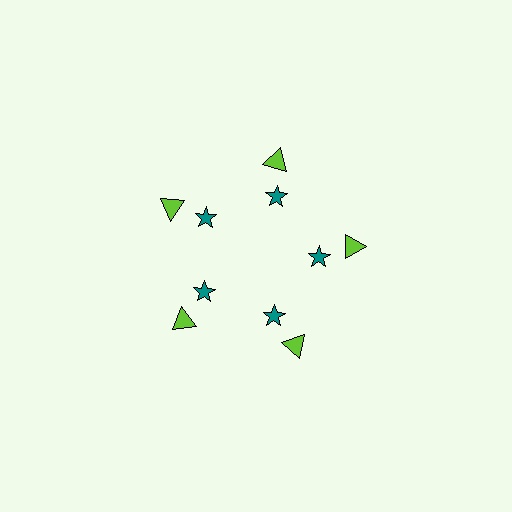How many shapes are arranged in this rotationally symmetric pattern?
There are 10 shapes, arranged in 5 groups of 2.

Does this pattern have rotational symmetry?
Yes, this pattern has 5-fold rotational symmetry. It looks the same after rotating 72 degrees around the center.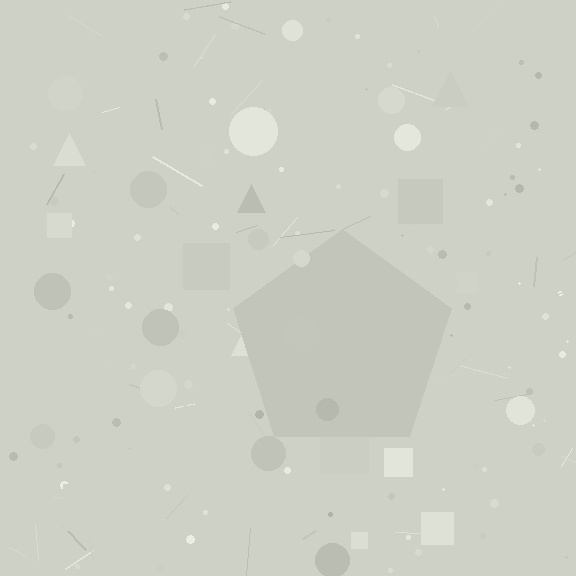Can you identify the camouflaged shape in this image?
The camouflaged shape is a pentagon.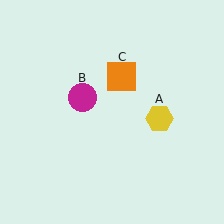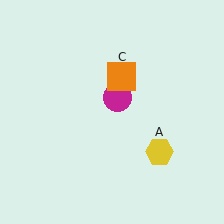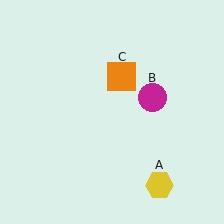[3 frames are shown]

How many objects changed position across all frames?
2 objects changed position: yellow hexagon (object A), magenta circle (object B).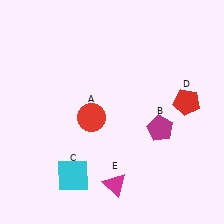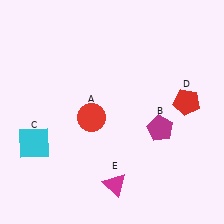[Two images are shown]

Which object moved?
The cyan square (C) moved left.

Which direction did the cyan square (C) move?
The cyan square (C) moved left.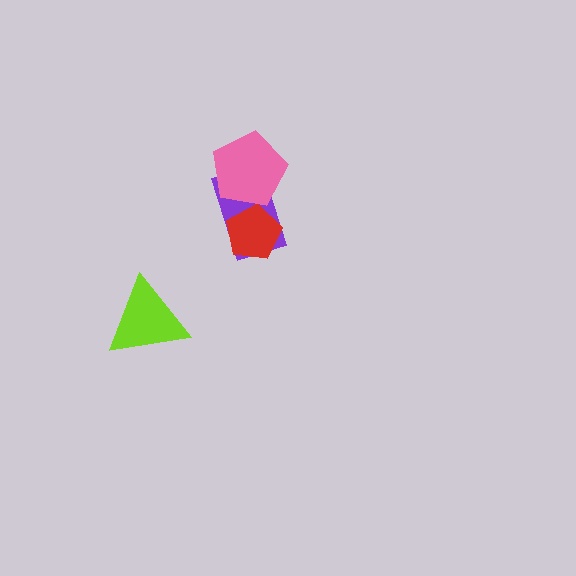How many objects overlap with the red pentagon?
1 object overlaps with the red pentagon.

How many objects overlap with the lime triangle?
0 objects overlap with the lime triangle.